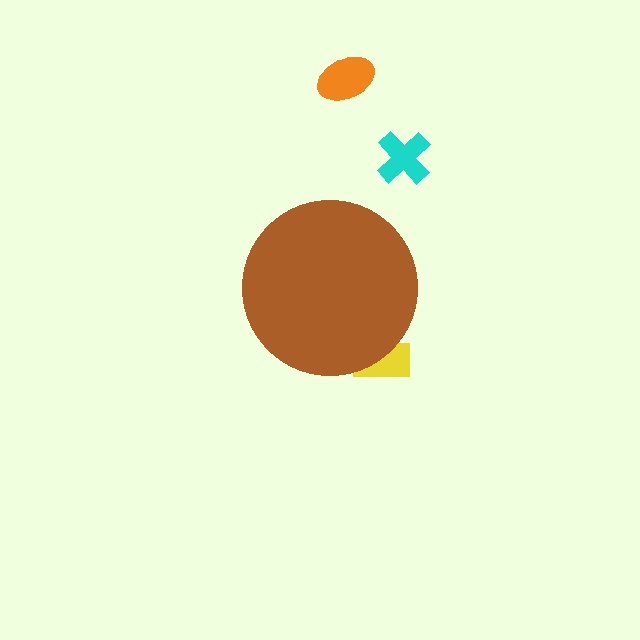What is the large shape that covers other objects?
A brown circle.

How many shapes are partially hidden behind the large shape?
1 shape is partially hidden.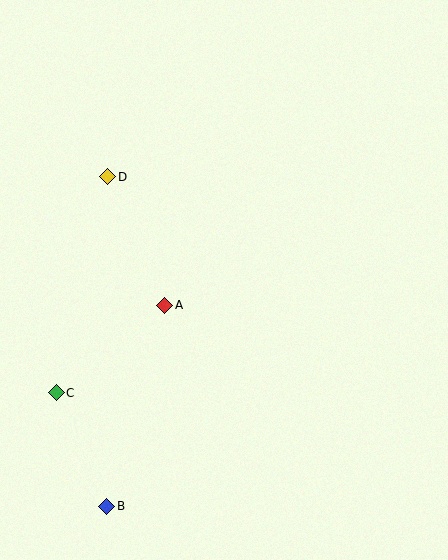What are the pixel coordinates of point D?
Point D is at (108, 177).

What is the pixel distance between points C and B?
The distance between C and B is 124 pixels.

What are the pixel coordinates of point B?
Point B is at (107, 506).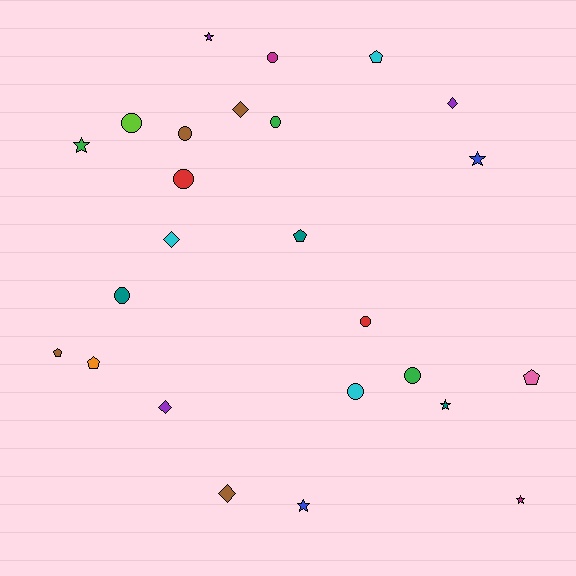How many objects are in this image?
There are 25 objects.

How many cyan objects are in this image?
There are 3 cyan objects.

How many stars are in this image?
There are 6 stars.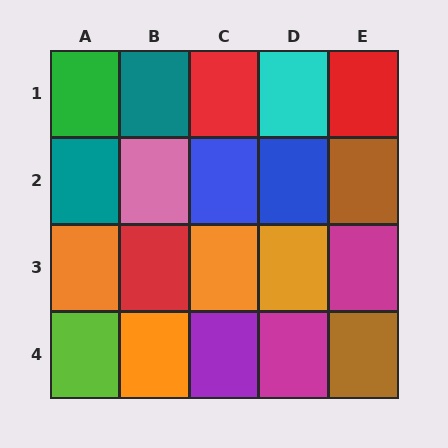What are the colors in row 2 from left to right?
Teal, pink, blue, blue, brown.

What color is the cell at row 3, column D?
Orange.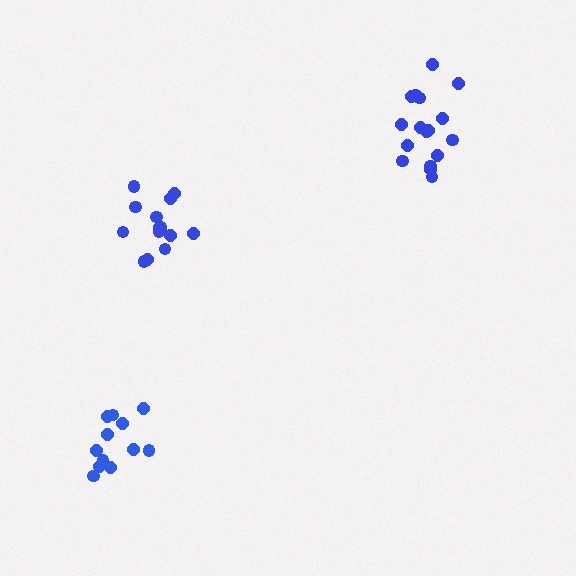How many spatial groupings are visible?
There are 3 spatial groupings.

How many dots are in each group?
Group 1: 15 dots, Group 2: 13 dots, Group 3: 17 dots (45 total).